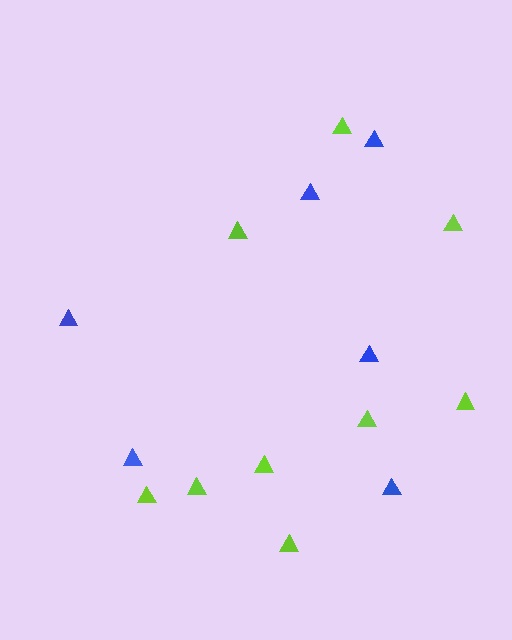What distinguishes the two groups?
There are 2 groups: one group of blue triangles (6) and one group of lime triangles (9).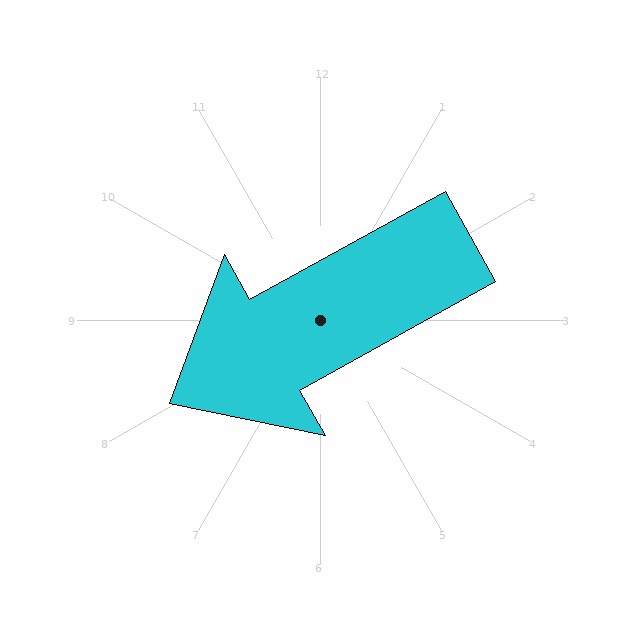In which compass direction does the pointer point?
Southwest.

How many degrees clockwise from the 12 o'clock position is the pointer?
Approximately 241 degrees.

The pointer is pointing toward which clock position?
Roughly 8 o'clock.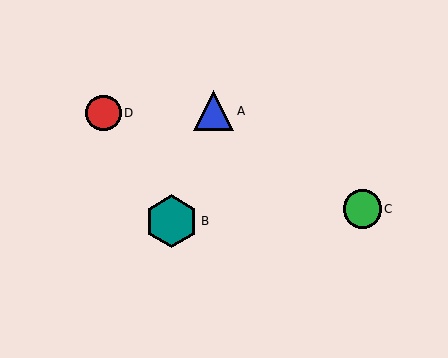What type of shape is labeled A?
Shape A is a blue triangle.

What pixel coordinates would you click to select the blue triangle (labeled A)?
Click at (214, 111) to select the blue triangle A.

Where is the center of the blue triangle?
The center of the blue triangle is at (214, 111).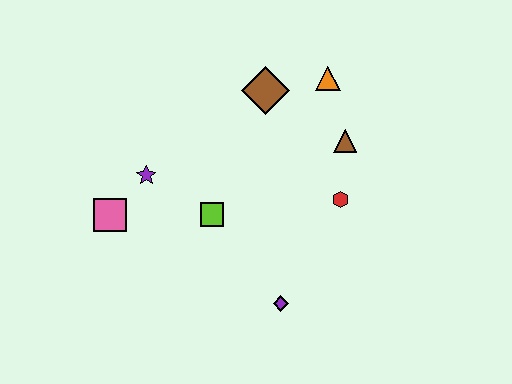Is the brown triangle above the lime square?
Yes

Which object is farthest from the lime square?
The orange triangle is farthest from the lime square.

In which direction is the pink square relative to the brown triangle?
The pink square is to the left of the brown triangle.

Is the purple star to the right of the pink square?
Yes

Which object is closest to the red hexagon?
The brown triangle is closest to the red hexagon.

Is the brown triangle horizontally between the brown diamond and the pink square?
No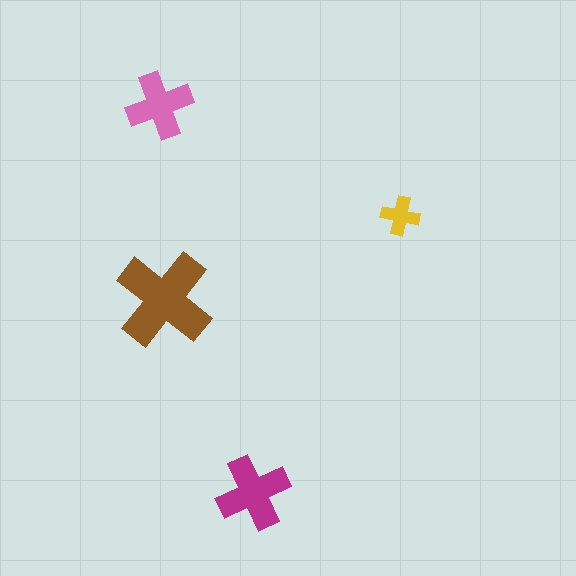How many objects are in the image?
There are 4 objects in the image.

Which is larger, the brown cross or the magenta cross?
The brown one.